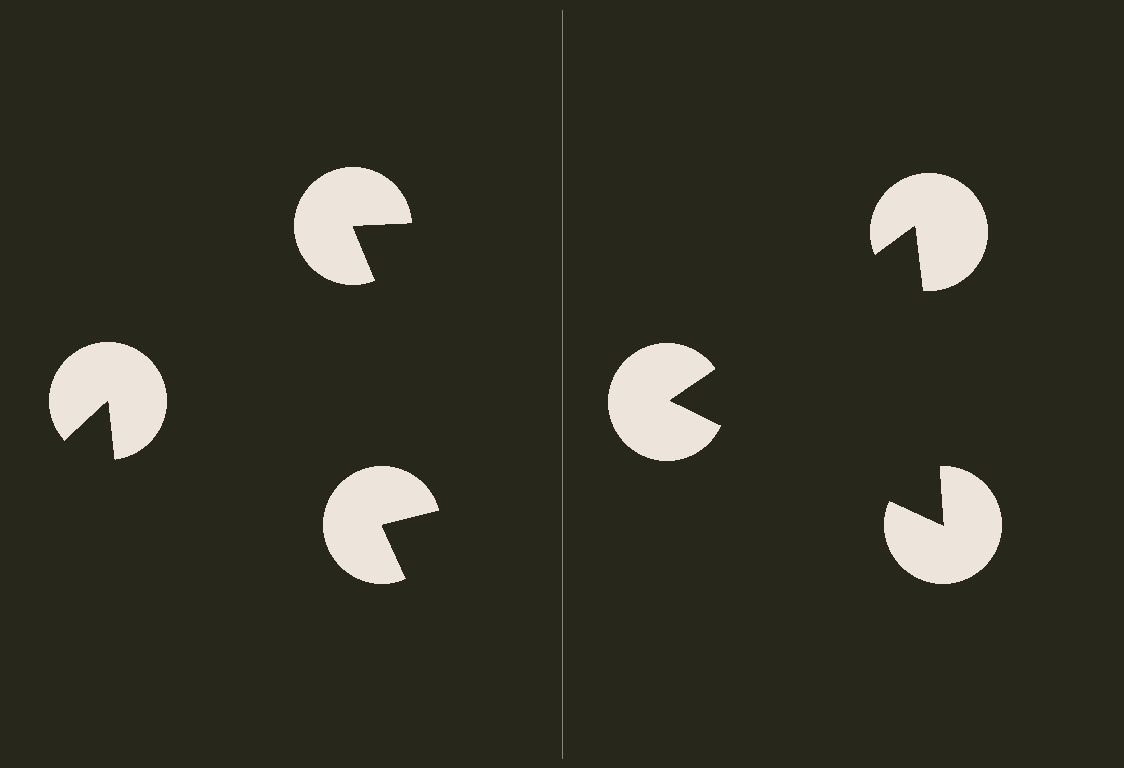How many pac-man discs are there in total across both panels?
6 — 3 on each side.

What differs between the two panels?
The pac-man discs are positioned identically on both sides; only the wedge orientations differ. On the right they align to a triangle; on the left they are misaligned.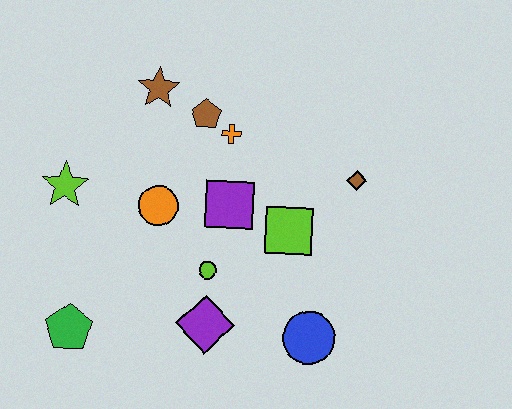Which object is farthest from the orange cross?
The green pentagon is farthest from the orange cross.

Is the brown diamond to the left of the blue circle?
No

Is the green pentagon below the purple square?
Yes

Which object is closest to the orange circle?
The purple square is closest to the orange circle.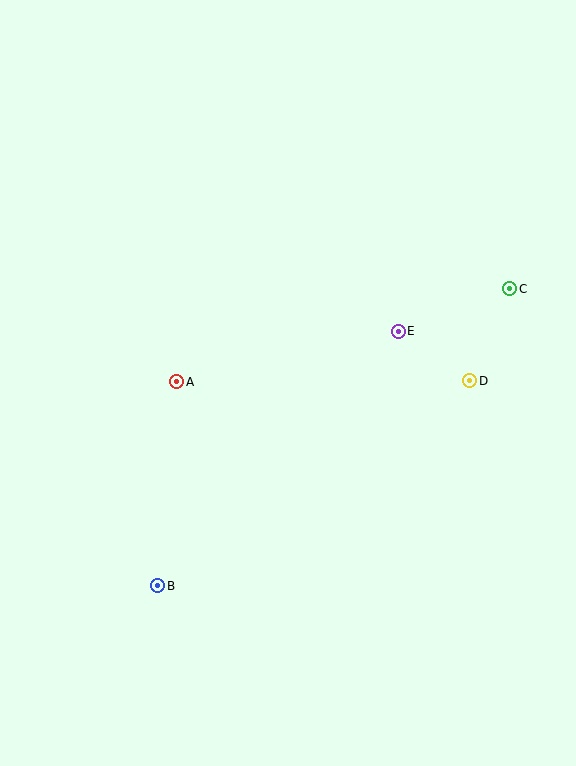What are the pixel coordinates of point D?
Point D is at (470, 381).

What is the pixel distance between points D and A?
The distance between D and A is 293 pixels.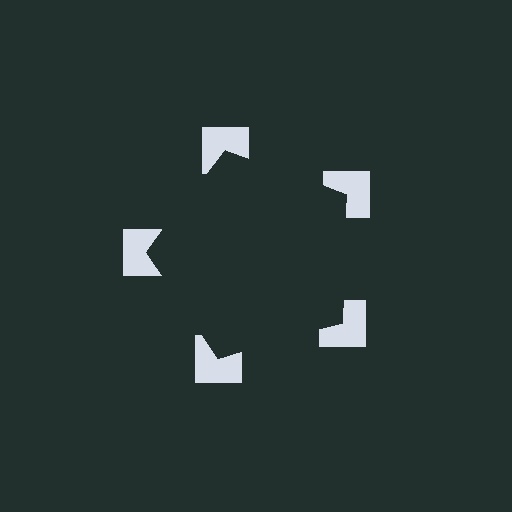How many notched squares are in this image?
There are 5 — one at each vertex of the illusory pentagon.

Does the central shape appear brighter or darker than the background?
It typically appears slightly darker than the background, even though no actual brightness change is drawn.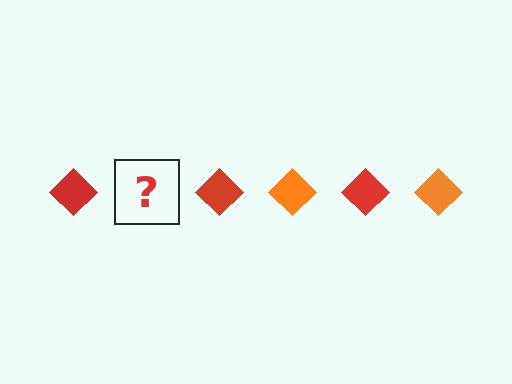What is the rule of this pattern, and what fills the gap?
The rule is that the pattern cycles through red, orange diamonds. The gap should be filled with an orange diamond.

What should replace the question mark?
The question mark should be replaced with an orange diamond.